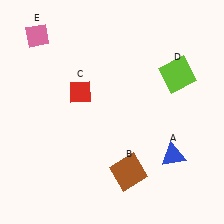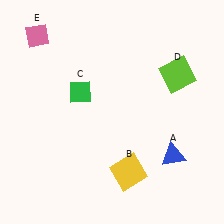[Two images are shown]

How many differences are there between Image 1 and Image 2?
There are 2 differences between the two images.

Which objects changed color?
B changed from brown to yellow. C changed from red to green.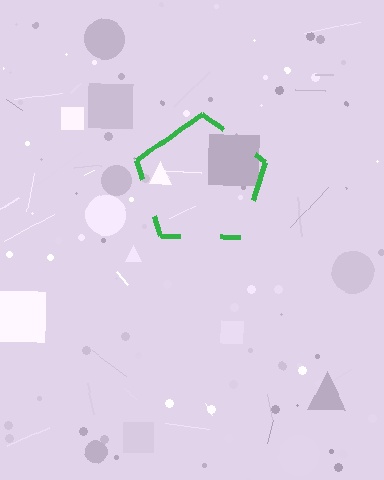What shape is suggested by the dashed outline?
The dashed outline suggests a pentagon.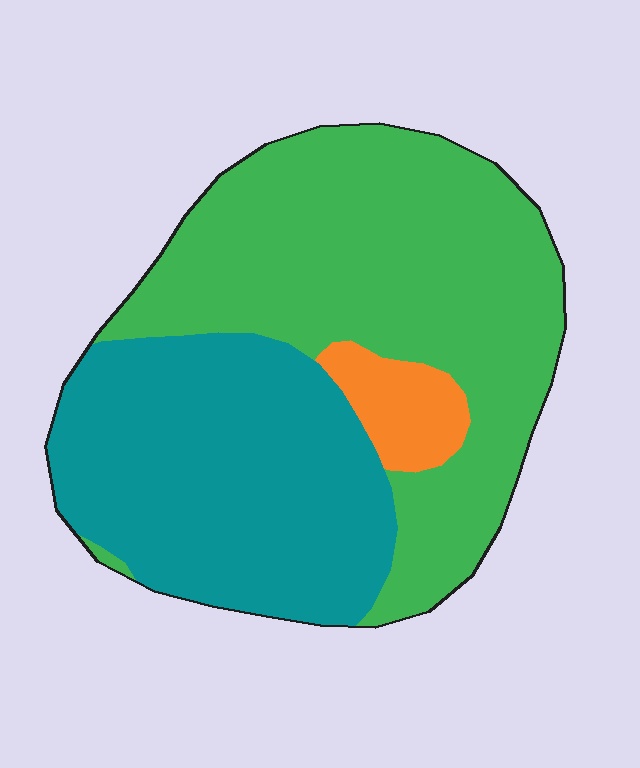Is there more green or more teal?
Green.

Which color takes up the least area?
Orange, at roughly 5%.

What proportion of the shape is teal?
Teal covers 41% of the shape.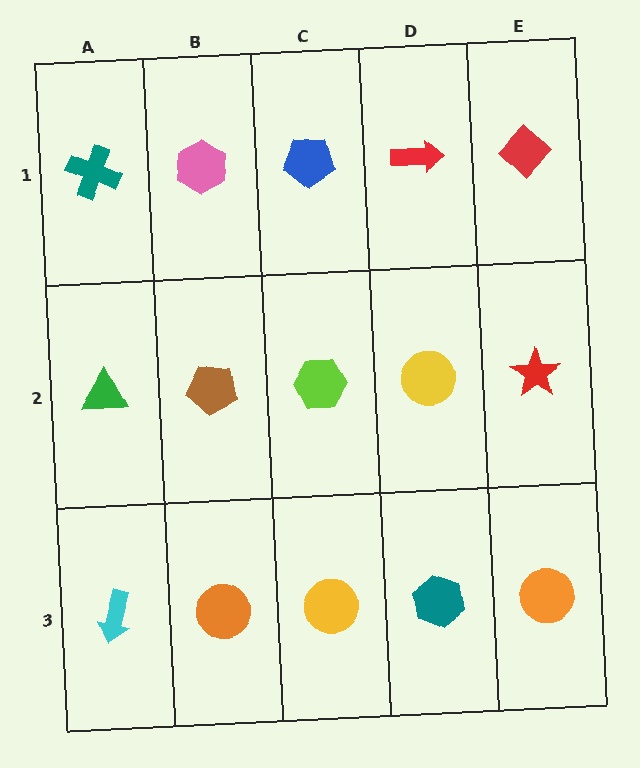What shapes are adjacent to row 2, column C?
A blue pentagon (row 1, column C), a yellow circle (row 3, column C), a brown pentagon (row 2, column B), a yellow circle (row 2, column D).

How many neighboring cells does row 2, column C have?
4.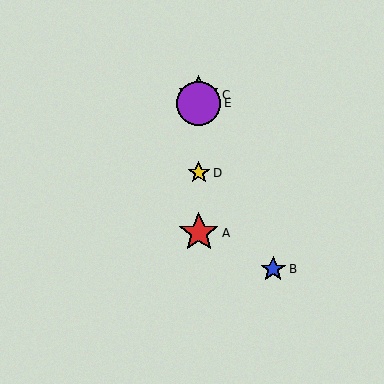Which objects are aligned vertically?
Objects A, C, D, E are aligned vertically.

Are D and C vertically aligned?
Yes, both are at x≈199.